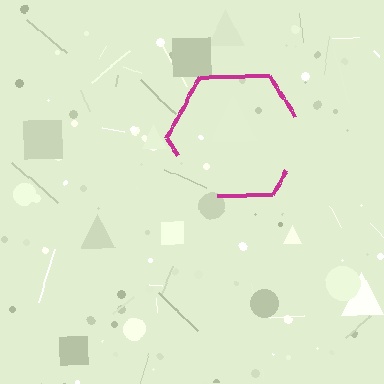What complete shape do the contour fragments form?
The contour fragments form a hexagon.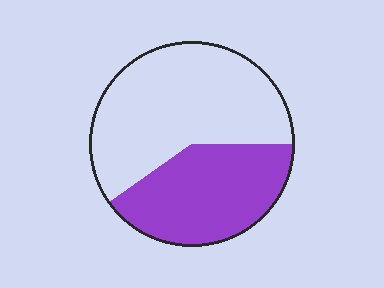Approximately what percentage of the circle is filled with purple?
Approximately 40%.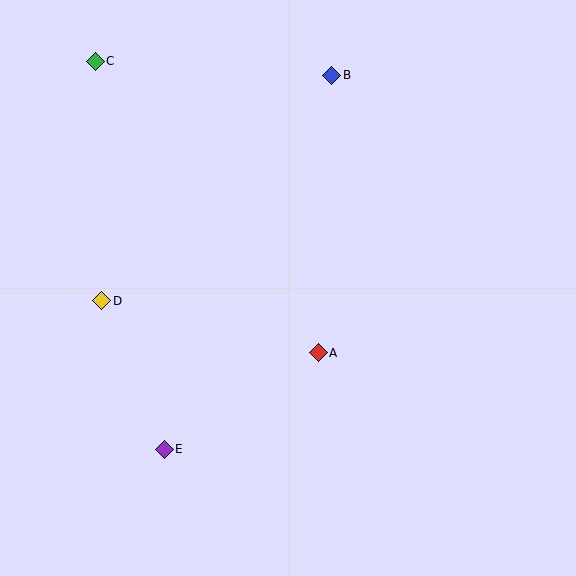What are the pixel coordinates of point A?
Point A is at (318, 353).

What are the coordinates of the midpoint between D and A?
The midpoint between D and A is at (210, 327).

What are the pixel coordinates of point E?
Point E is at (164, 449).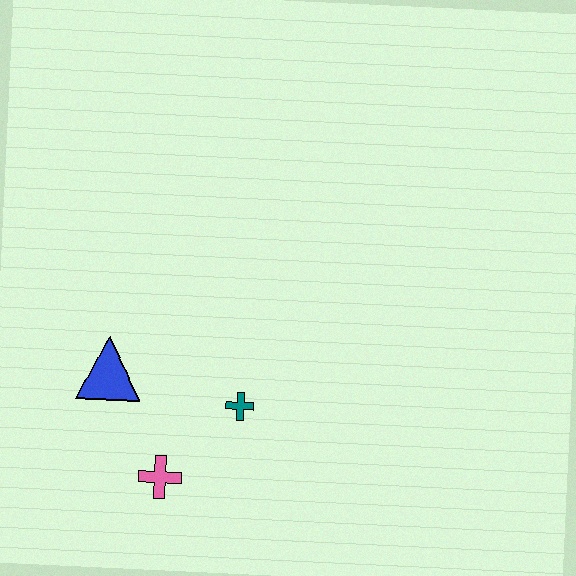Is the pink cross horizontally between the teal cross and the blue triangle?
Yes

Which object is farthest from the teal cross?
The blue triangle is farthest from the teal cross.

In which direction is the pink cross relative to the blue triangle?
The pink cross is below the blue triangle.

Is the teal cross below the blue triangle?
Yes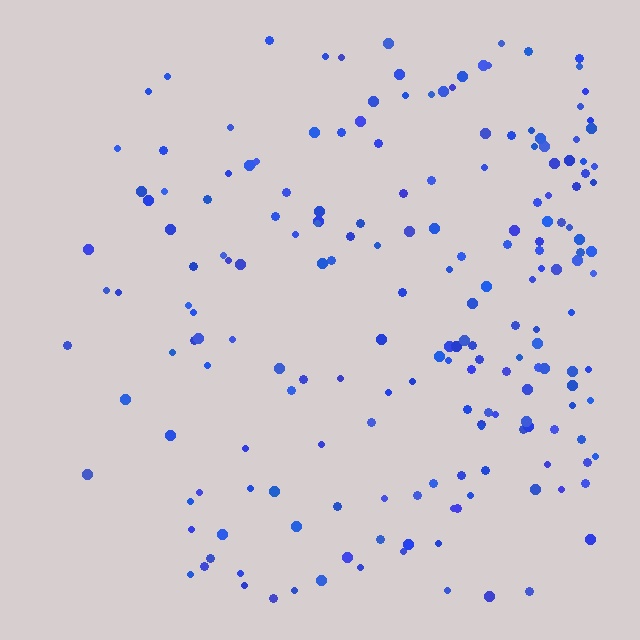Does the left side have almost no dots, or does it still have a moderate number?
Still a moderate number, just noticeably fewer than the right.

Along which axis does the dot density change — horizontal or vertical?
Horizontal.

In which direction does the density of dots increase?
From left to right, with the right side densest.